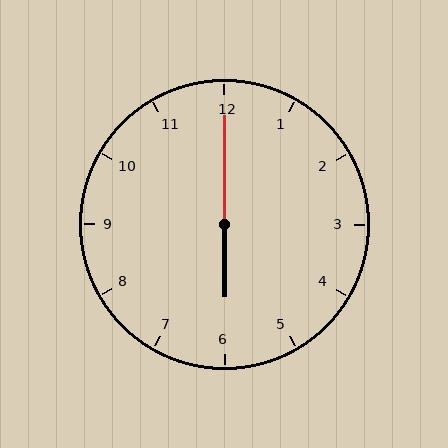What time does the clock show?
6:00.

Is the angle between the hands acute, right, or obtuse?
It is obtuse.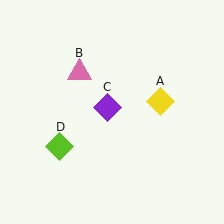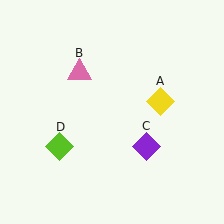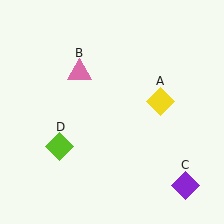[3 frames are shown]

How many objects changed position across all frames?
1 object changed position: purple diamond (object C).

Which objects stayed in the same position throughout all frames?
Yellow diamond (object A) and pink triangle (object B) and lime diamond (object D) remained stationary.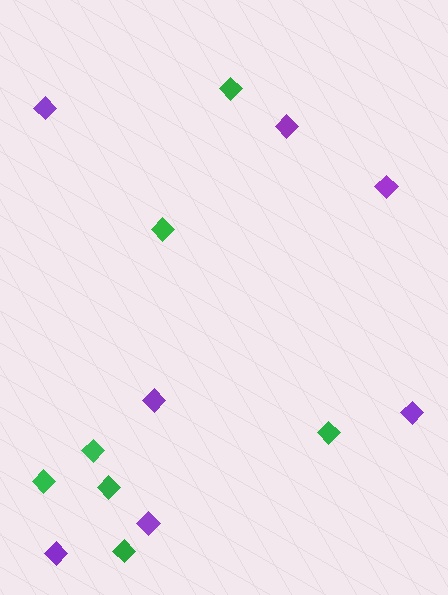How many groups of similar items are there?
There are 2 groups: one group of green diamonds (7) and one group of purple diamonds (7).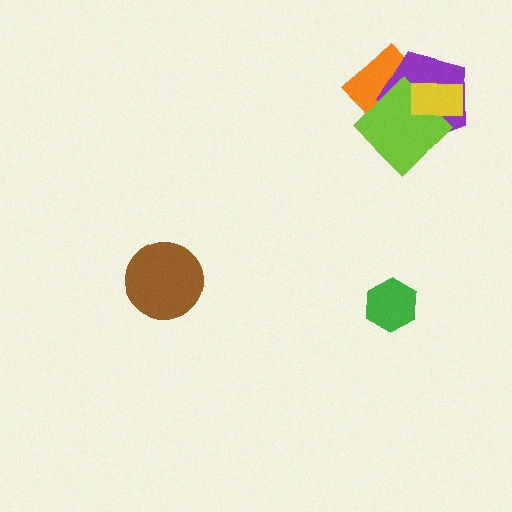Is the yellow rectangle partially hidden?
No, no other shape covers it.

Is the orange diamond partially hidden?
Yes, it is partially covered by another shape.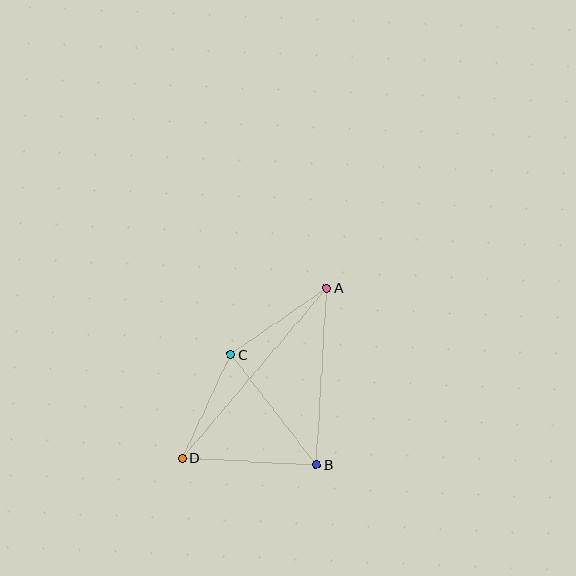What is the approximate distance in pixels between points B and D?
The distance between B and D is approximately 134 pixels.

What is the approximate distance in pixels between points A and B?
The distance between A and B is approximately 177 pixels.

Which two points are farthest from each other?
Points A and D are farthest from each other.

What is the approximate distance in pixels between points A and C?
The distance between A and C is approximately 117 pixels.